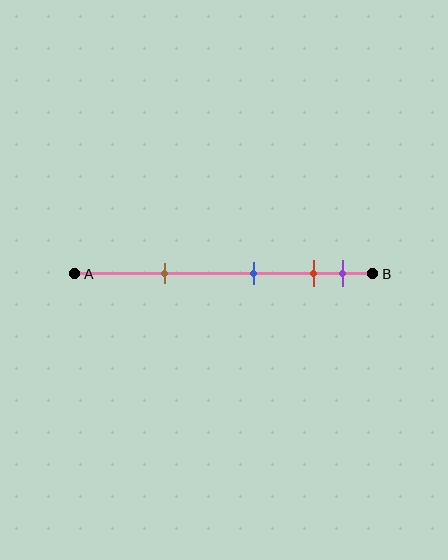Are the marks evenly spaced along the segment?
No, the marks are not evenly spaced.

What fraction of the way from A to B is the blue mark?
The blue mark is approximately 60% (0.6) of the way from A to B.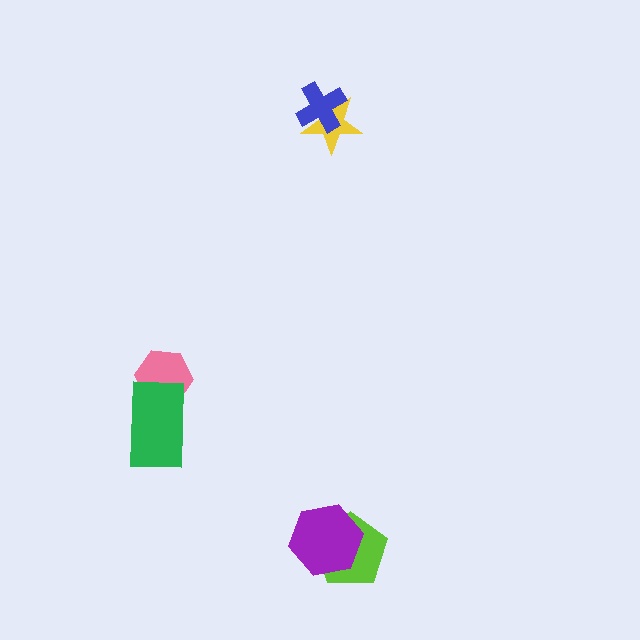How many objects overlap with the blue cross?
1 object overlaps with the blue cross.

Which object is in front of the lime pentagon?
The purple hexagon is in front of the lime pentagon.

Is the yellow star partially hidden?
Yes, it is partially covered by another shape.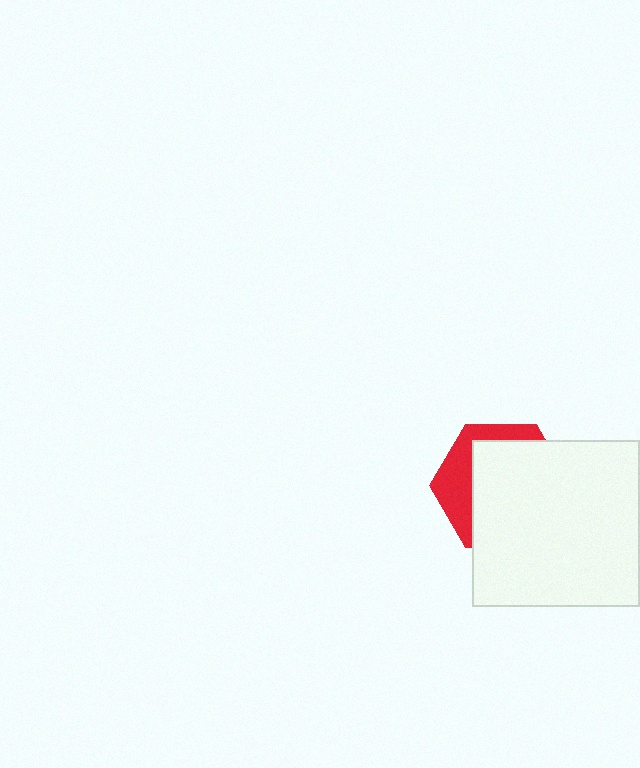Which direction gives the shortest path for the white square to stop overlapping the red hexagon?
Moving toward the lower-right gives the shortest separation.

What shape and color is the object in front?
The object in front is a white square.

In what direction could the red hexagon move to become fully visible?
The red hexagon could move toward the upper-left. That would shift it out from behind the white square entirely.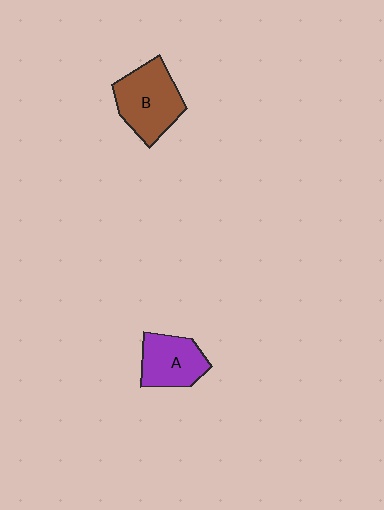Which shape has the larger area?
Shape B (brown).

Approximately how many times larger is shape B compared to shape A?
Approximately 1.3 times.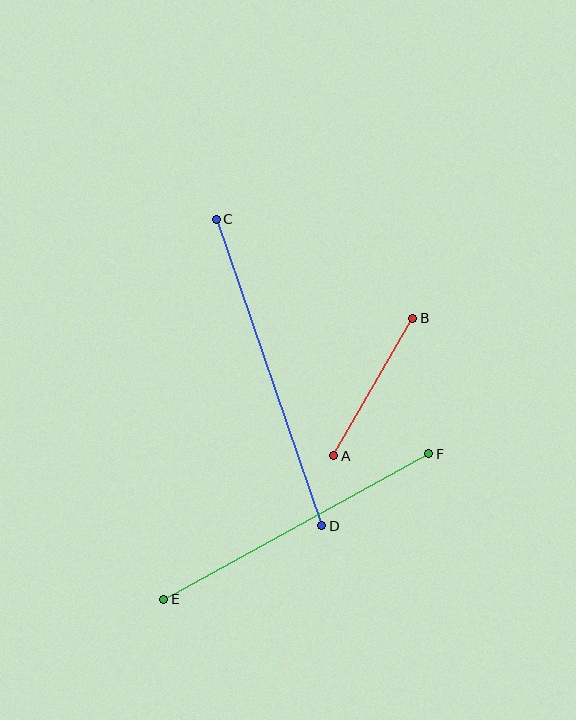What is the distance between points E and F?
The distance is approximately 302 pixels.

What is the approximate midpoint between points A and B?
The midpoint is at approximately (373, 387) pixels.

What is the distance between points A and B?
The distance is approximately 159 pixels.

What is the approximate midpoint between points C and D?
The midpoint is at approximately (269, 372) pixels.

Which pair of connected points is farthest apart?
Points C and D are farthest apart.